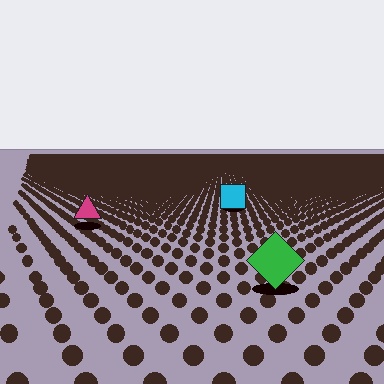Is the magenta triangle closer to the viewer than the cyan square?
Yes. The magenta triangle is closer — you can tell from the texture gradient: the ground texture is coarser near it.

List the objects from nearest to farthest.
From nearest to farthest: the green diamond, the magenta triangle, the cyan square.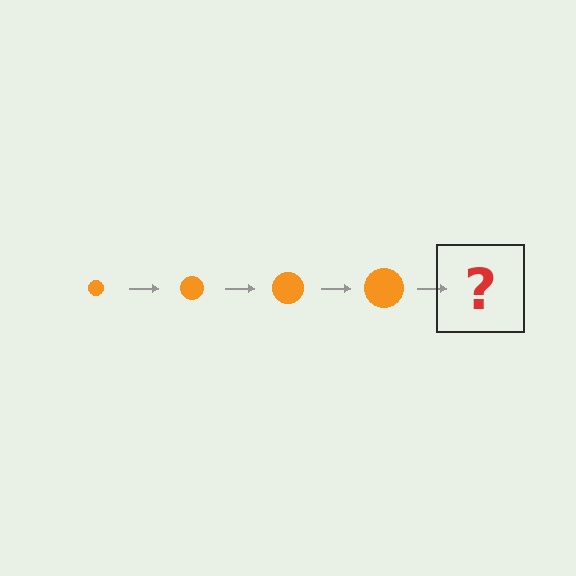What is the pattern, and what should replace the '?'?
The pattern is that the circle gets progressively larger each step. The '?' should be an orange circle, larger than the previous one.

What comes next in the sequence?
The next element should be an orange circle, larger than the previous one.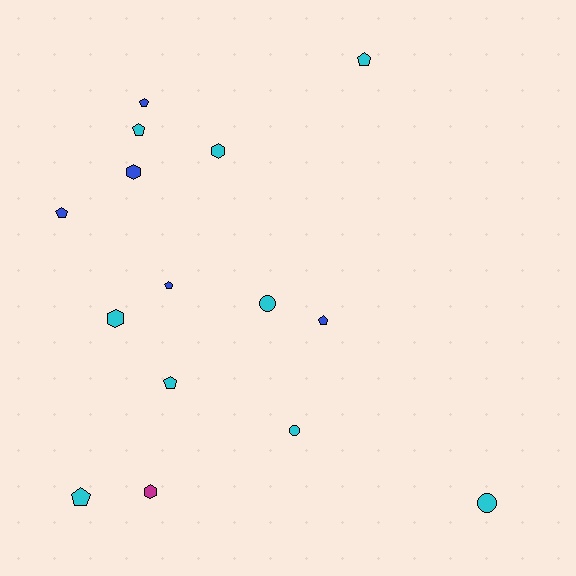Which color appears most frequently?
Cyan, with 9 objects.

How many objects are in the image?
There are 15 objects.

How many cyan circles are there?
There are 3 cyan circles.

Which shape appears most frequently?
Pentagon, with 8 objects.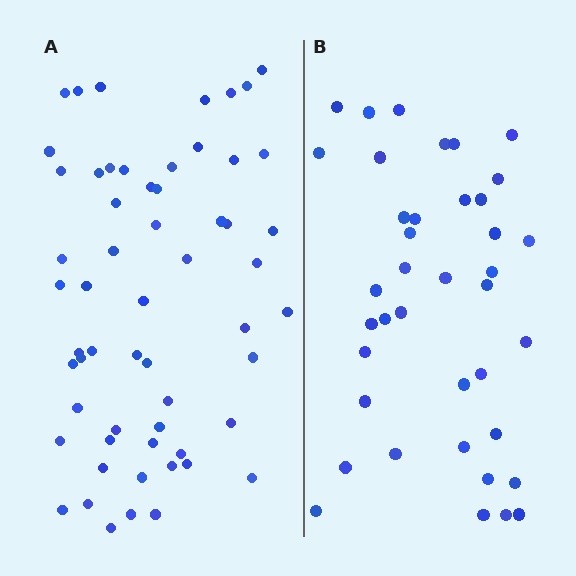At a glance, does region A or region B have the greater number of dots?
Region A (the left region) has more dots.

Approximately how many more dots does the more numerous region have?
Region A has approximately 20 more dots than region B.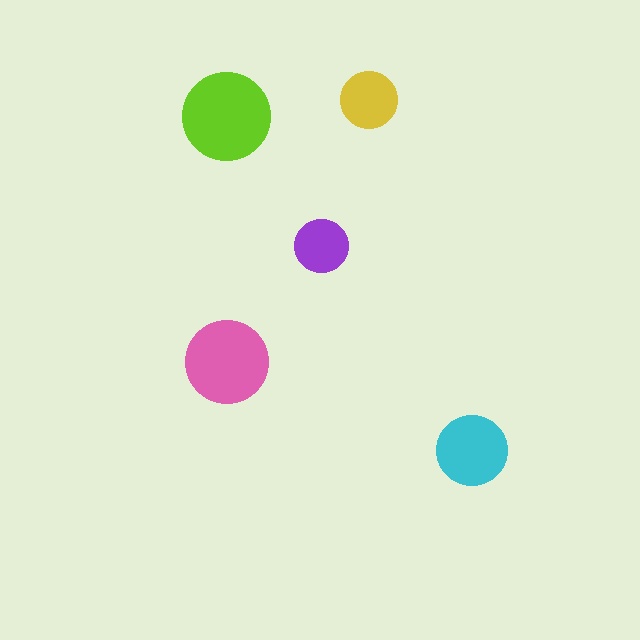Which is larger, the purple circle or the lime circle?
The lime one.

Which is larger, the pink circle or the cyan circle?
The pink one.